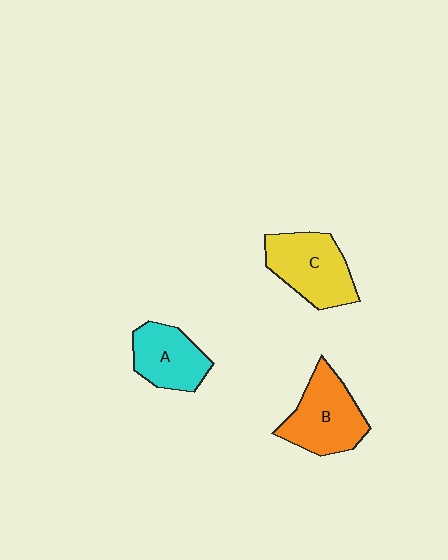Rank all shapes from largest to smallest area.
From largest to smallest: C (yellow), B (orange), A (cyan).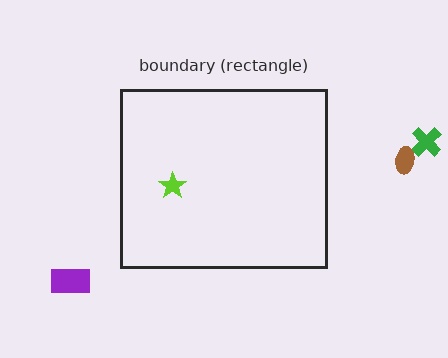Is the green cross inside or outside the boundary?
Outside.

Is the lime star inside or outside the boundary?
Inside.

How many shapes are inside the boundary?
1 inside, 3 outside.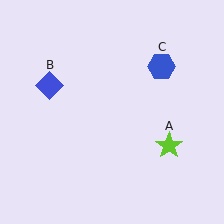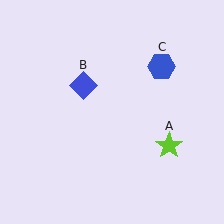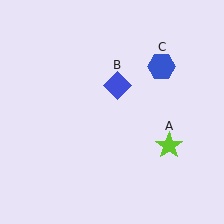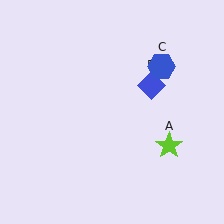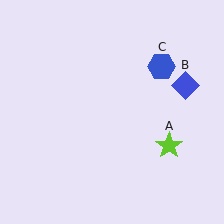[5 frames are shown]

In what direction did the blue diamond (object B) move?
The blue diamond (object B) moved right.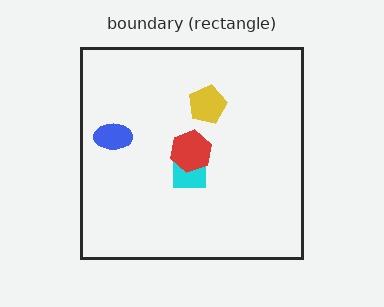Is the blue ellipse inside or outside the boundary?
Inside.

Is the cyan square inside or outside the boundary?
Inside.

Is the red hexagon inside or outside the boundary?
Inside.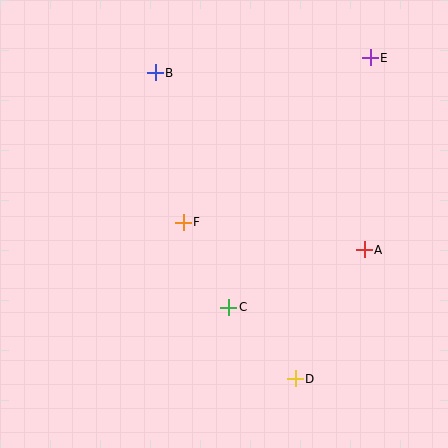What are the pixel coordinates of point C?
Point C is at (229, 307).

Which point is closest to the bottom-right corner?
Point D is closest to the bottom-right corner.